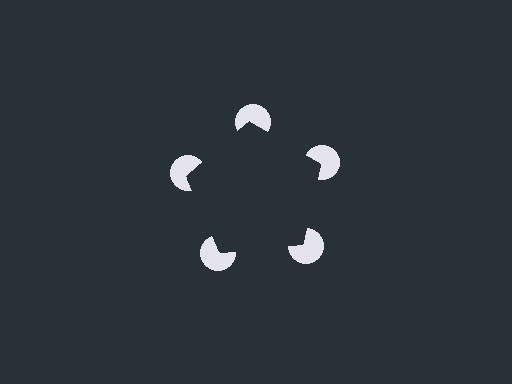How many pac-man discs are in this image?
There are 5 — one at each vertex of the illusory pentagon.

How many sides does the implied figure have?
5 sides.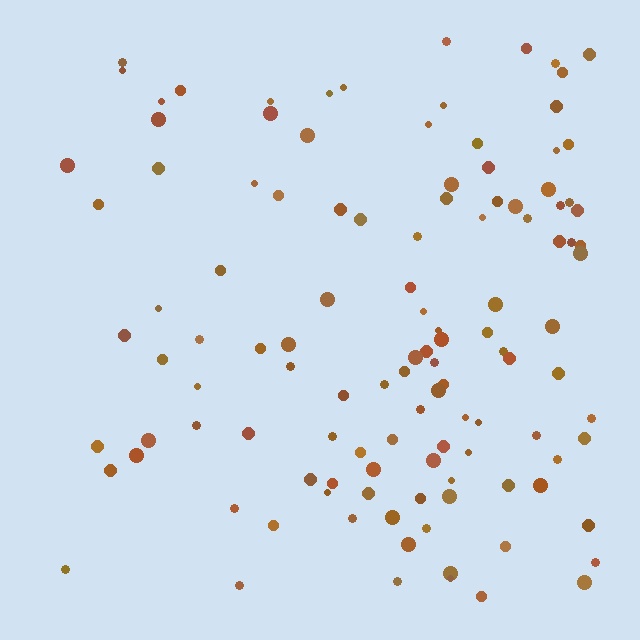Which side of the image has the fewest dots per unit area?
The left.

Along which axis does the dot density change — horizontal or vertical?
Horizontal.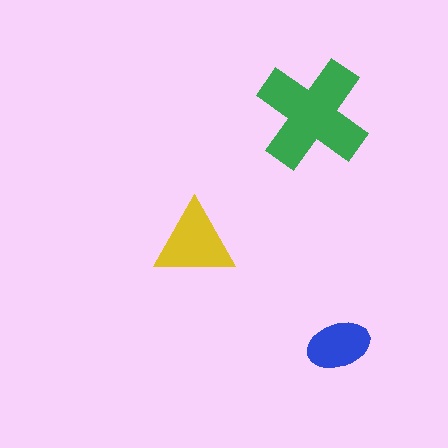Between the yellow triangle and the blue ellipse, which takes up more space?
The yellow triangle.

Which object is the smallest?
The blue ellipse.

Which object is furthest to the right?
The blue ellipse is rightmost.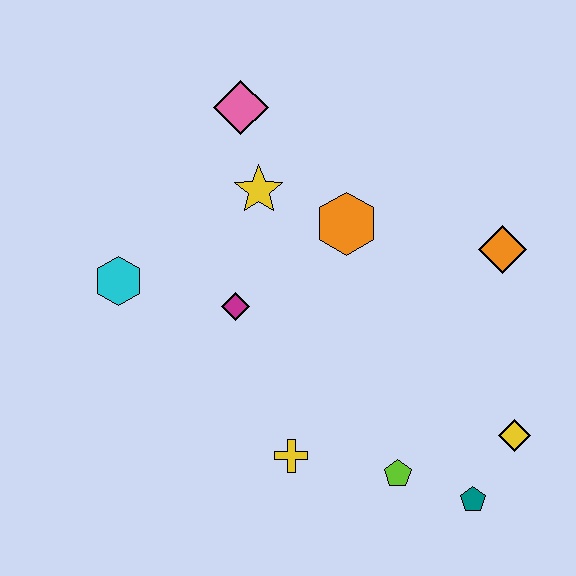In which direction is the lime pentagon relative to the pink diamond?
The lime pentagon is below the pink diamond.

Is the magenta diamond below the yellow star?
Yes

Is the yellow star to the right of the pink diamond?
Yes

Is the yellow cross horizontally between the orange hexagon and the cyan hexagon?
Yes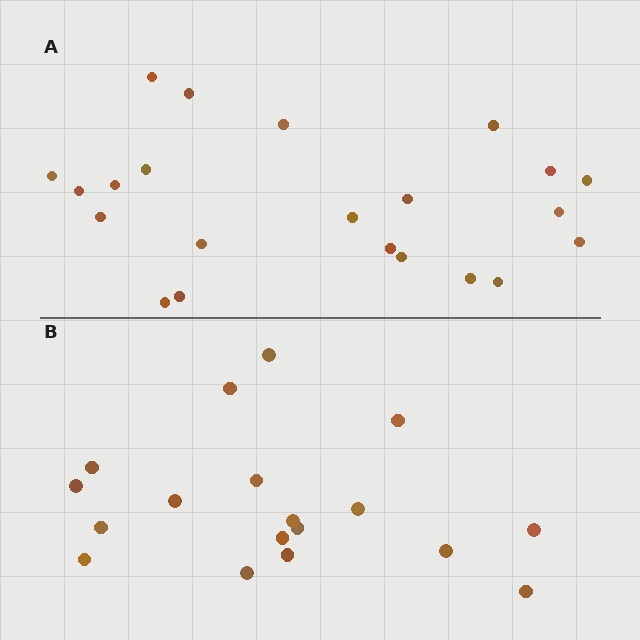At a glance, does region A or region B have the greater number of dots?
Region A (the top region) has more dots.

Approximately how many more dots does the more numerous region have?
Region A has about 4 more dots than region B.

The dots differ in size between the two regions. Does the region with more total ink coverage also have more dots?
No. Region B has more total ink coverage because its dots are larger, but region A actually contains more individual dots. Total area can be misleading — the number of items is what matters here.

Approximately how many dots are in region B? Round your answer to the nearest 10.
About 20 dots. (The exact count is 18, which rounds to 20.)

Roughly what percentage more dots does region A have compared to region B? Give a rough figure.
About 20% more.